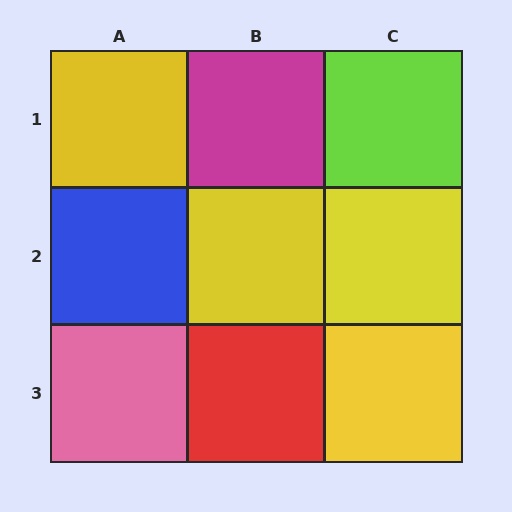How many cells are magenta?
1 cell is magenta.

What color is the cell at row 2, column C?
Yellow.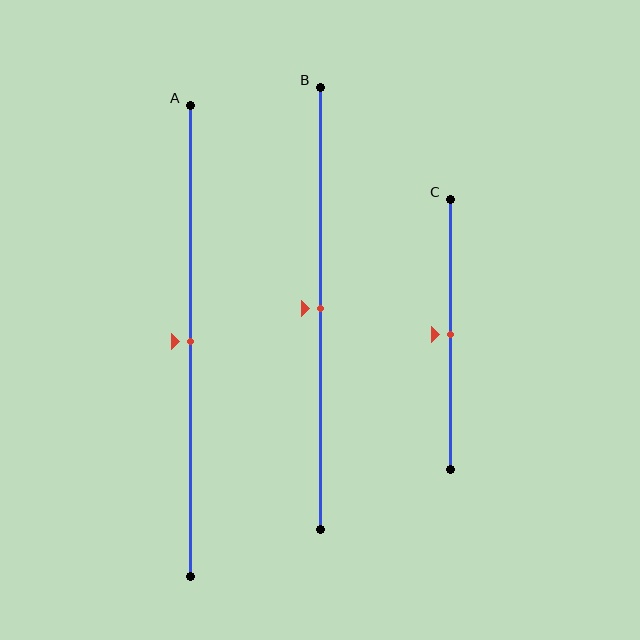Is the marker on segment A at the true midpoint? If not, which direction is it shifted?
Yes, the marker on segment A is at the true midpoint.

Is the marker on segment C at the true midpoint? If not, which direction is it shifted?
Yes, the marker on segment C is at the true midpoint.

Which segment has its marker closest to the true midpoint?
Segment A has its marker closest to the true midpoint.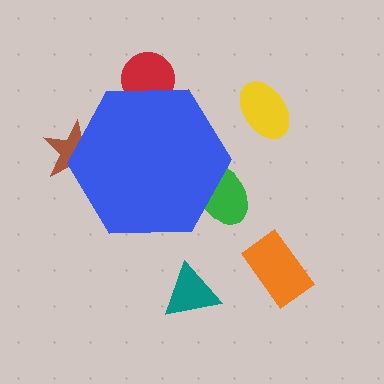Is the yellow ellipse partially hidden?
No, the yellow ellipse is fully visible.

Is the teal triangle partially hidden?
No, the teal triangle is fully visible.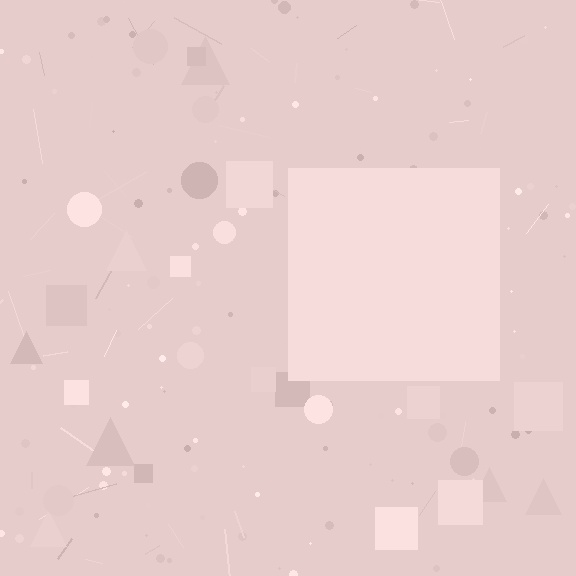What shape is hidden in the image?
A square is hidden in the image.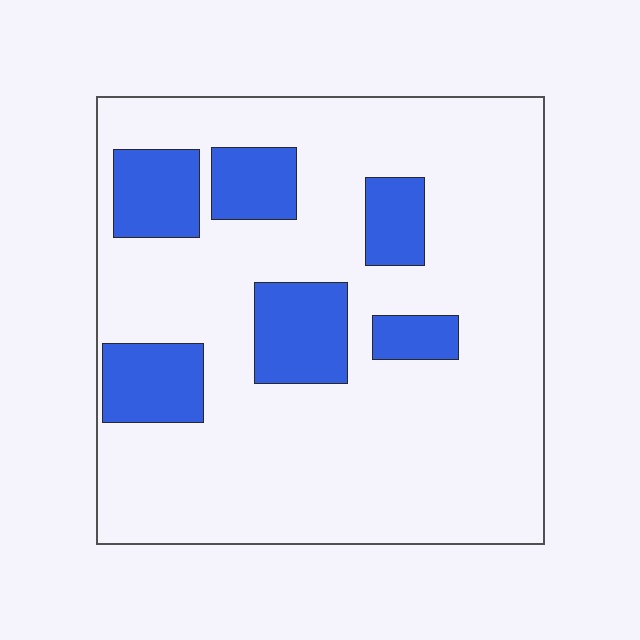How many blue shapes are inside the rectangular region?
6.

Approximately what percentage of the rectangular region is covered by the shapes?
Approximately 20%.